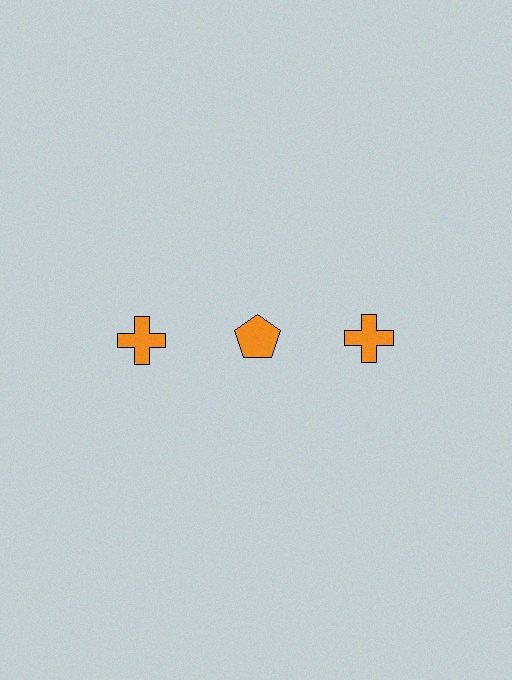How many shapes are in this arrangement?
There are 3 shapes arranged in a grid pattern.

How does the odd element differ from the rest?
It has a different shape: pentagon instead of cross.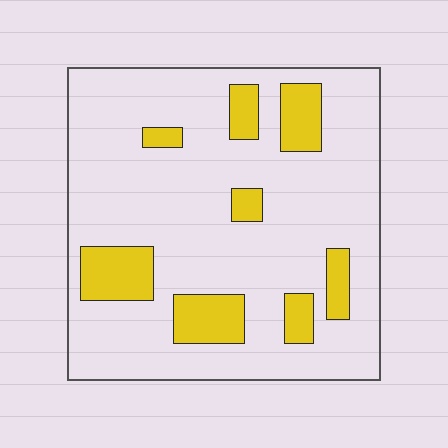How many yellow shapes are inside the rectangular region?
8.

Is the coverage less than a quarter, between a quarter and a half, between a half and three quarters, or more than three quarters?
Less than a quarter.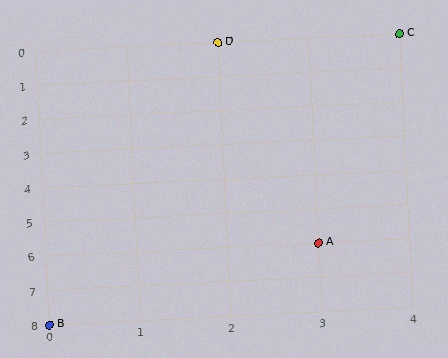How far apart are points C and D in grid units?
Points C and D are 2 columns apart.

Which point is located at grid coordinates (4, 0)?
Point C is at (4, 0).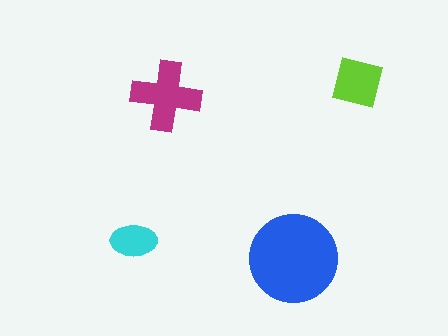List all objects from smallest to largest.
The cyan ellipse, the lime square, the magenta cross, the blue circle.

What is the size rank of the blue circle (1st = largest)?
1st.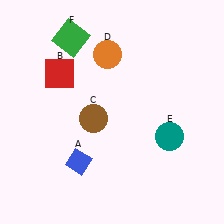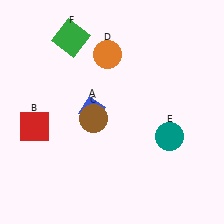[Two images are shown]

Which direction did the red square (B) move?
The red square (B) moved down.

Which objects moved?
The objects that moved are: the blue diamond (A), the red square (B).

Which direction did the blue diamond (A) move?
The blue diamond (A) moved up.